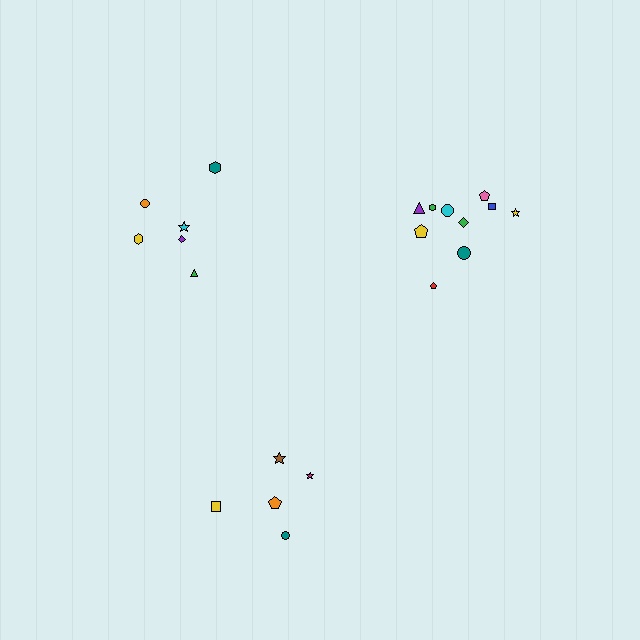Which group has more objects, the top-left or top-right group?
The top-right group.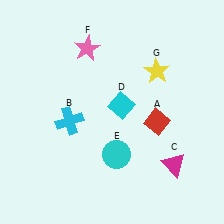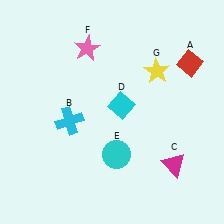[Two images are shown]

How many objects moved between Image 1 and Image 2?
1 object moved between the two images.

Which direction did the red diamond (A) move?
The red diamond (A) moved up.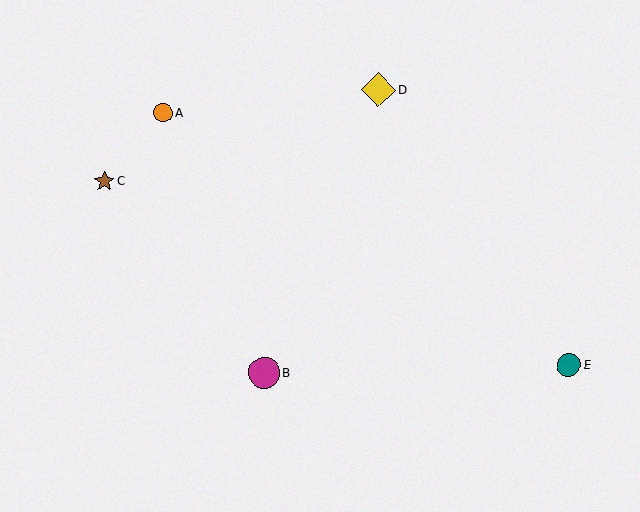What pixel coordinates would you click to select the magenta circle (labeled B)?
Click at (264, 373) to select the magenta circle B.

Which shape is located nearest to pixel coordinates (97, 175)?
The brown star (labeled C) at (104, 181) is nearest to that location.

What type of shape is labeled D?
Shape D is a yellow diamond.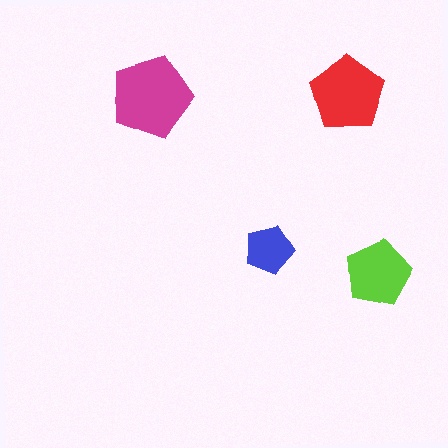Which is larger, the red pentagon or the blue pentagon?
The red one.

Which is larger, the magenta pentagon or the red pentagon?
The magenta one.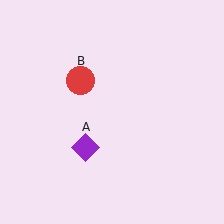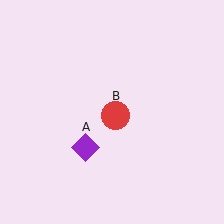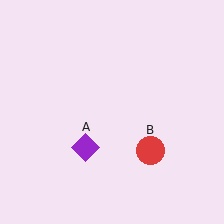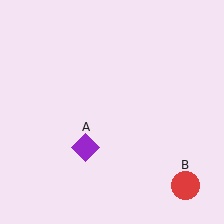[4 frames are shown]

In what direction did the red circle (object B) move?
The red circle (object B) moved down and to the right.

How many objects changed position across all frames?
1 object changed position: red circle (object B).